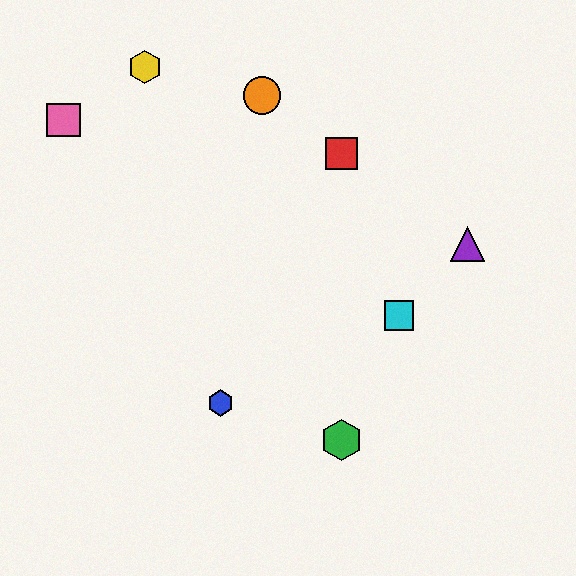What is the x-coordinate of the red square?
The red square is at x≈341.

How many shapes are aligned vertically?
2 shapes (the red square, the green hexagon) are aligned vertically.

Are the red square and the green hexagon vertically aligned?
Yes, both are at x≈341.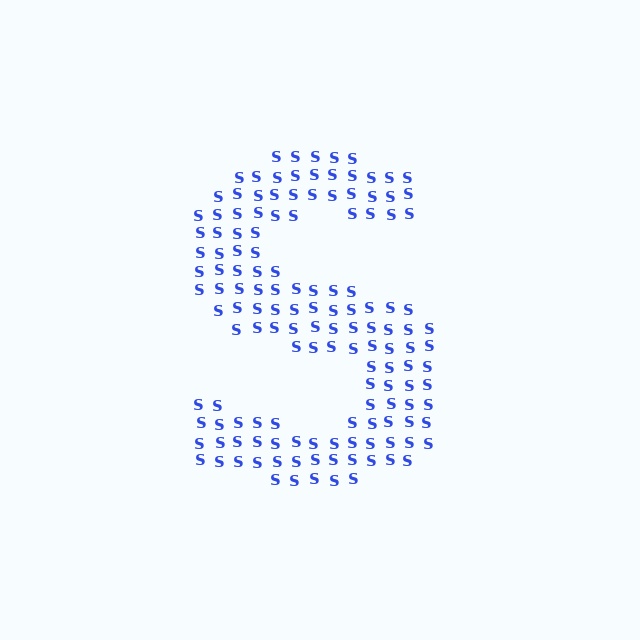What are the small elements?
The small elements are letter S's.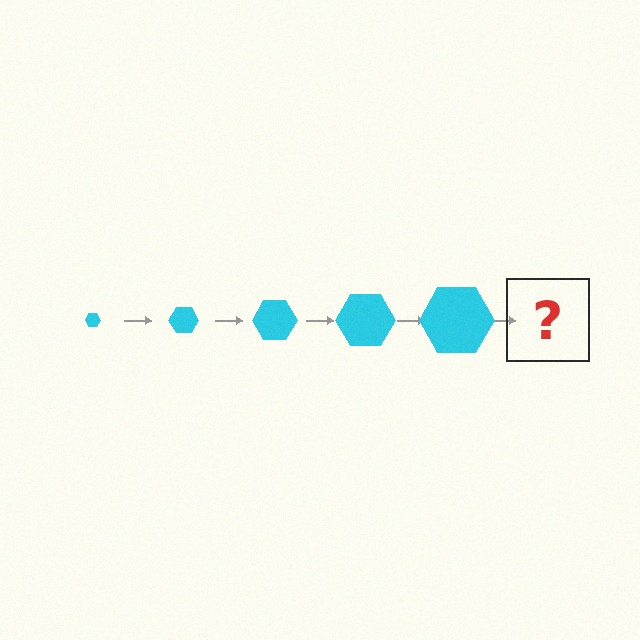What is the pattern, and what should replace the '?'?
The pattern is that the hexagon gets progressively larger each step. The '?' should be a cyan hexagon, larger than the previous one.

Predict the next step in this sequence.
The next step is a cyan hexagon, larger than the previous one.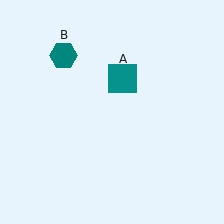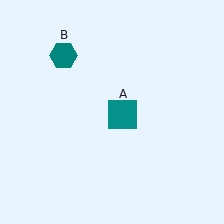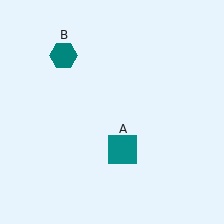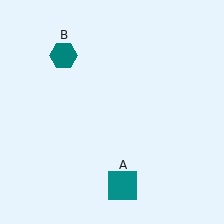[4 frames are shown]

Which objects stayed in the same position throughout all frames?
Teal hexagon (object B) remained stationary.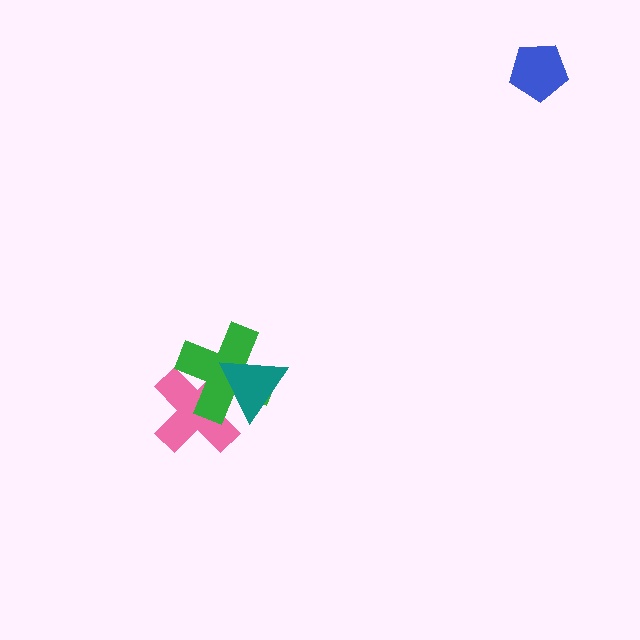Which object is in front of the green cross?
The teal triangle is in front of the green cross.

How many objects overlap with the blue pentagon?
0 objects overlap with the blue pentagon.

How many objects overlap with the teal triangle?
2 objects overlap with the teal triangle.